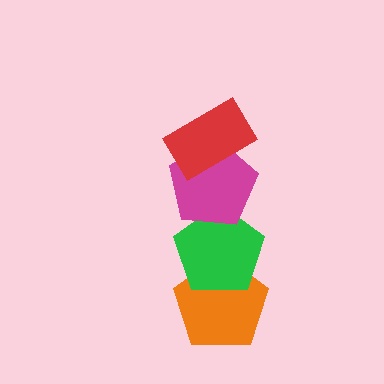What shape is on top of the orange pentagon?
The green pentagon is on top of the orange pentagon.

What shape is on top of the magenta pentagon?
The red rectangle is on top of the magenta pentagon.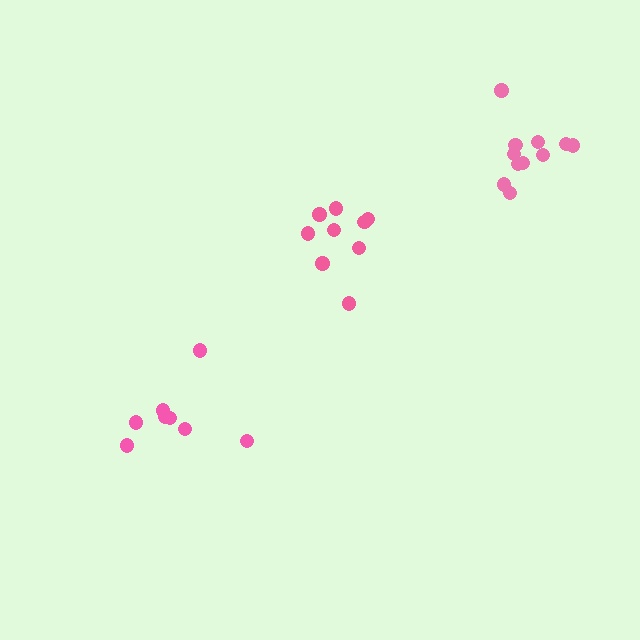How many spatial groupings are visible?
There are 3 spatial groupings.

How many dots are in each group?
Group 1: 8 dots, Group 2: 9 dots, Group 3: 11 dots (28 total).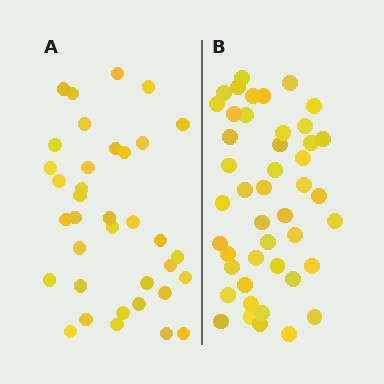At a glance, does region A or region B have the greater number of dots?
Region B (the right region) has more dots.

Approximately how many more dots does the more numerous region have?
Region B has roughly 8 or so more dots than region A.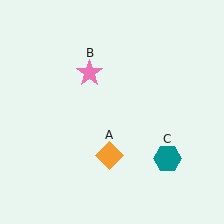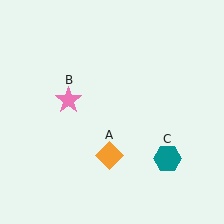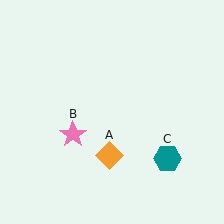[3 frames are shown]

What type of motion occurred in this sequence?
The pink star (object B) rotated counterclockwise around the center of the scene.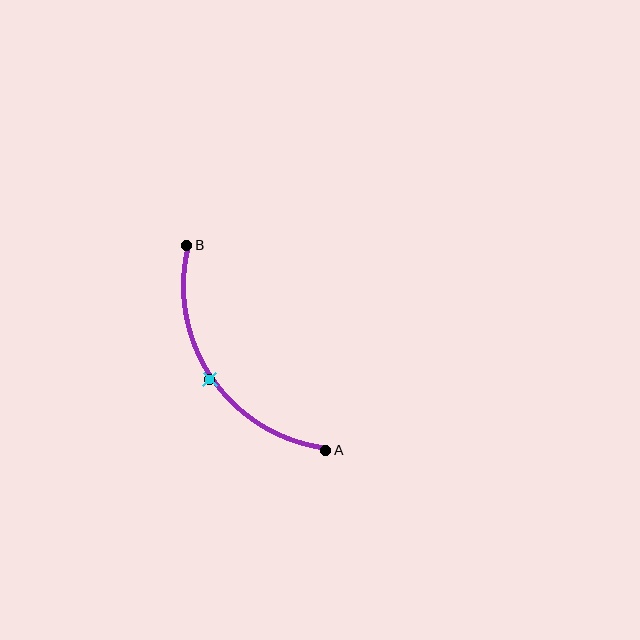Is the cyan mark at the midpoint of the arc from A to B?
Yes. The cyan mark lies on the arc at equal arc-length from both A and B — it is the arc midpoint.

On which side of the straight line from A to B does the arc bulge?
The arc bulges below and to the left of the straight line connecting A and B.